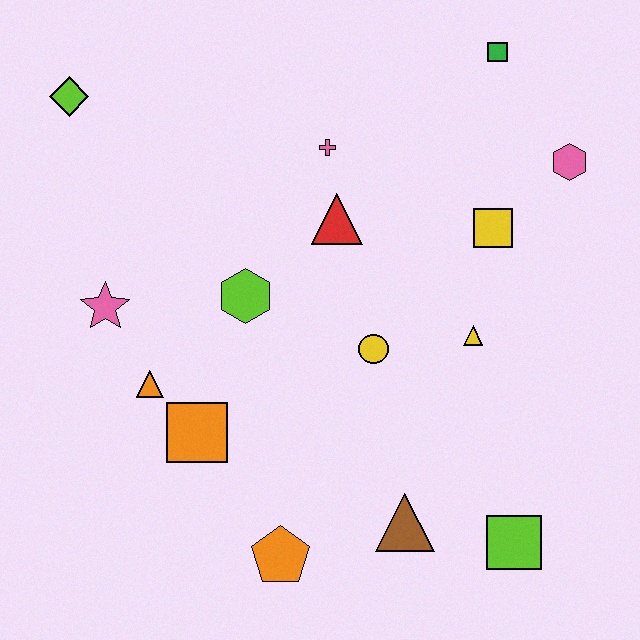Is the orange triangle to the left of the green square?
Yes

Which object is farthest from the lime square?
The lime diamond is farthest from the lime square.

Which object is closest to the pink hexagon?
The yellow square is closest to the pink hexagon.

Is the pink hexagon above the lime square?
Yes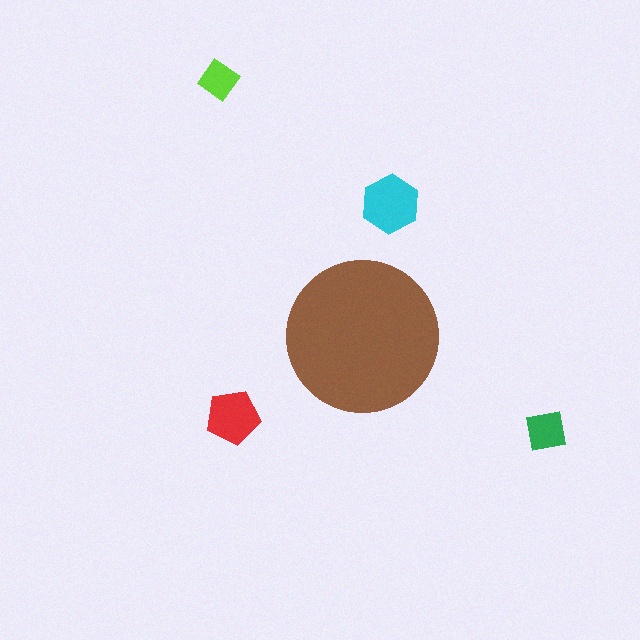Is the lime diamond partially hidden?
No, the lime diamond is fully visible.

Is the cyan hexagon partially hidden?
No, the cyan hexagon is fully visible.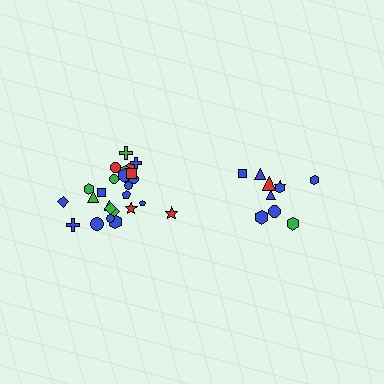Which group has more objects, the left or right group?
The left group.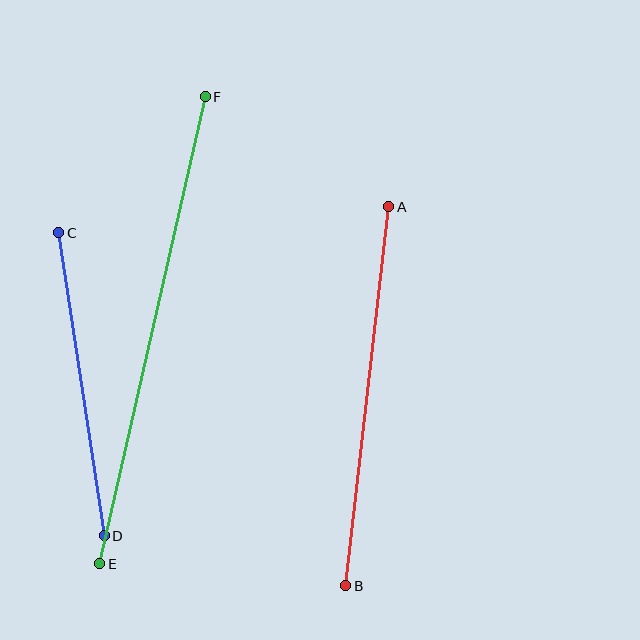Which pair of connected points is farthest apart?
Points E and F are farthest apart.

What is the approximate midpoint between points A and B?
The midpoint is at approximately (367, 396) pixels.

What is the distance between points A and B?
The distance is approximately 381 pixels.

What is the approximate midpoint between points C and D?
The midpoint is at approximately (81, 384) pixels.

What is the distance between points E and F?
The distance is approximately 479 pixels.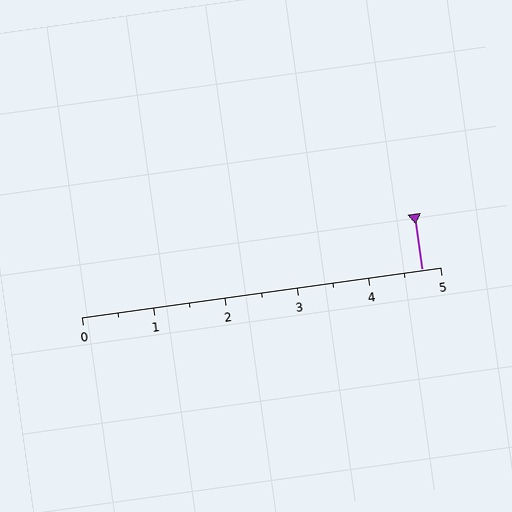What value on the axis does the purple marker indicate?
The marker indicates approximately 4.8.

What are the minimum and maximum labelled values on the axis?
The axis runs from 0 to 5.